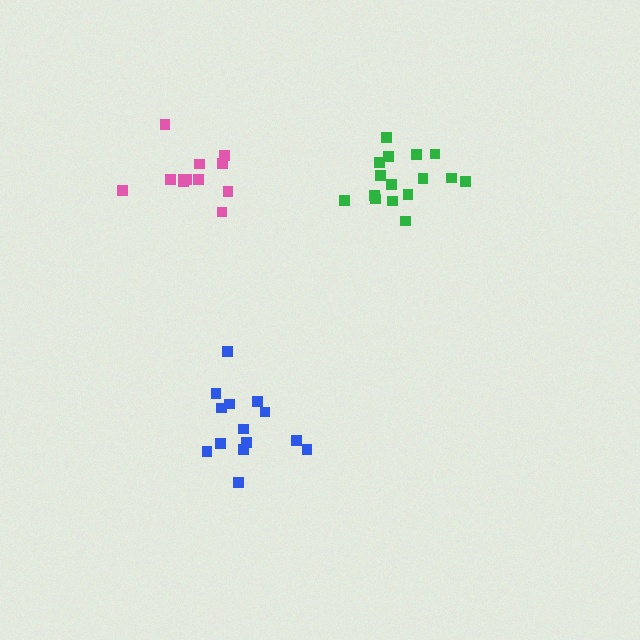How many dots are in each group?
Group 1: 12 dots, Group 2: 16 dots, Group 3: 14 dots (42 total).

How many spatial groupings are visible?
There are 3 spatial groupings.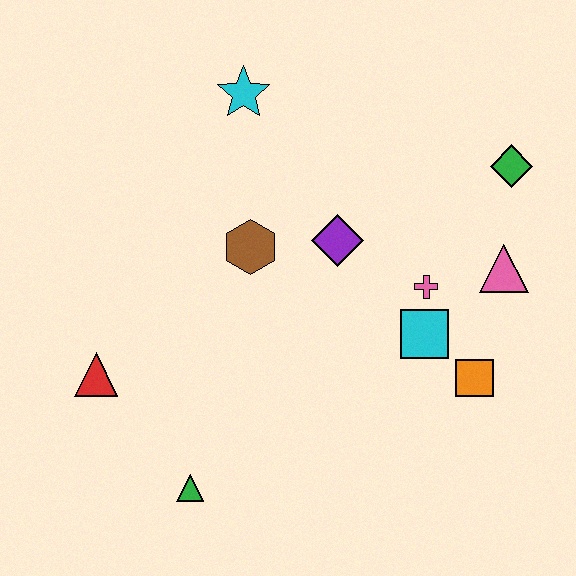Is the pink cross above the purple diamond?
No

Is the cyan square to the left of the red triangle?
No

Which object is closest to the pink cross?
The cyan square is closest to the pink cross.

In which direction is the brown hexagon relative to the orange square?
The brown hexagon is to the left of the orange square.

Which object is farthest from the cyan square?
The red triangle is farthest from the cyan square.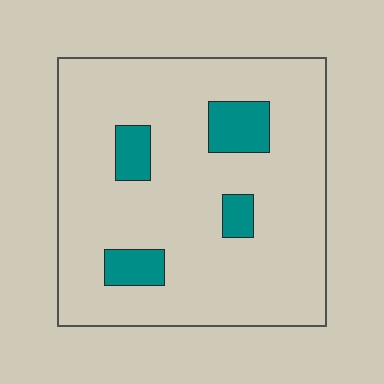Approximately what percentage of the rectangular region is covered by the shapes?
Approximately 10%.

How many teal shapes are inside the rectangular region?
4.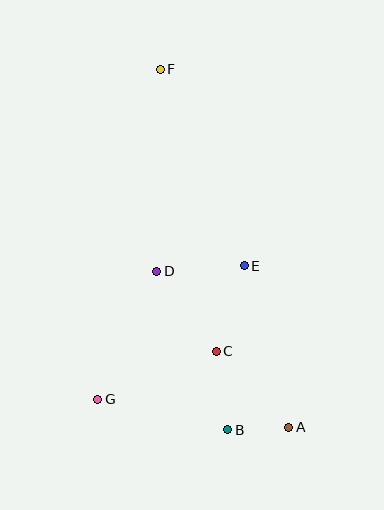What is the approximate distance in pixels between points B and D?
The distance between B and D is approximately 174 pixels.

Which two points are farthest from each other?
Points A and F are farthest from each other.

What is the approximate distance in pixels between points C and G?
The distance between C and G is approximately 128 pixels.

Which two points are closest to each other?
Points A and B are closest to each other.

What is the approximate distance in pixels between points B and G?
The distance between B and G is approximately 134 pixels.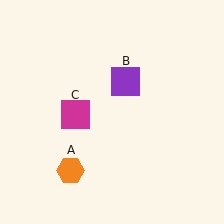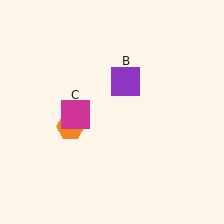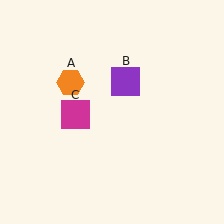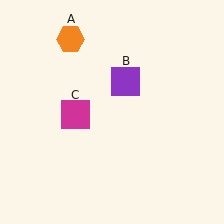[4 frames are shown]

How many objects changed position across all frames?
1 object changed position: orange hexagon (object A).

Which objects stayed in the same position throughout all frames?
Purple square (object B) and magenta square (object C) remained stationary.